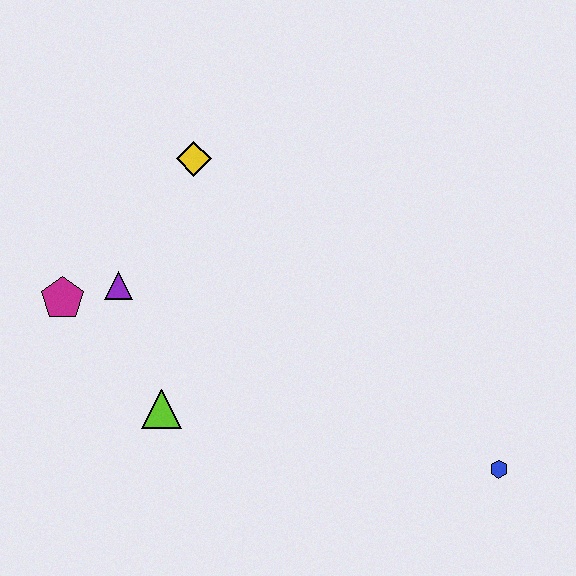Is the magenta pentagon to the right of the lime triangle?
No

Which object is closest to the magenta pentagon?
The purple triangle is closest to the magenta pentagon.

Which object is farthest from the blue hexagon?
The magenta pentagon is farthest from the blue hexagon.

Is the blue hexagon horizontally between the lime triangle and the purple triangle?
No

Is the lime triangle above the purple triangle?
No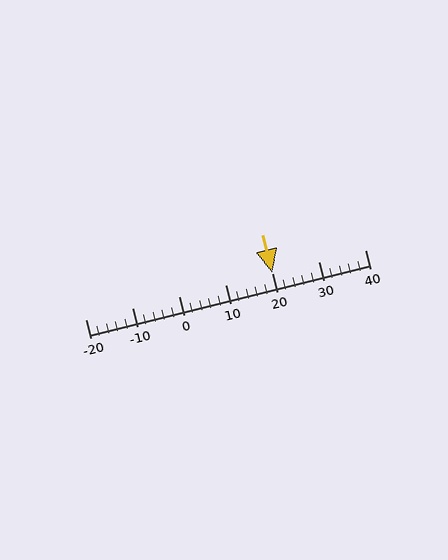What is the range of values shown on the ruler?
The ruler shows values from -20 to 40.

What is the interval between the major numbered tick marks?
The major tick marks are spaced 10 units apart.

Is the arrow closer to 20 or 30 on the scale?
The arrow is closer to 20.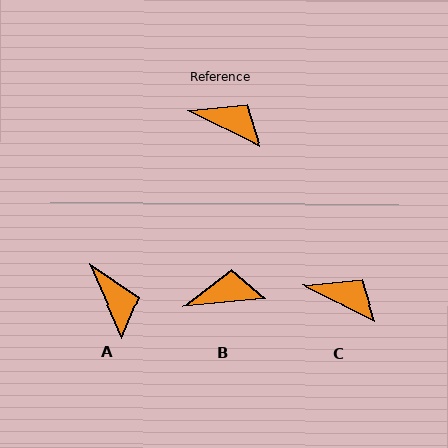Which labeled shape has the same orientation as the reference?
C.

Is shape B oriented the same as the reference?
No, it is off by about 31 degrees.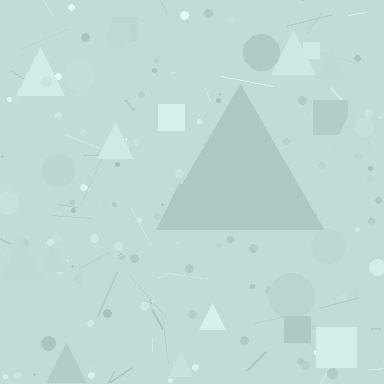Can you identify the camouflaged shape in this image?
The camouflaged shape is a triangle.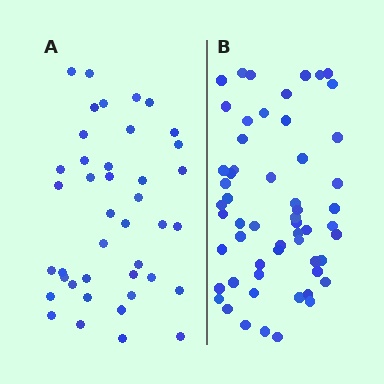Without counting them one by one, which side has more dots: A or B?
Region B (the right region) has more dots.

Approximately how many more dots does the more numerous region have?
Region B has approximately 15 more dots than region A.